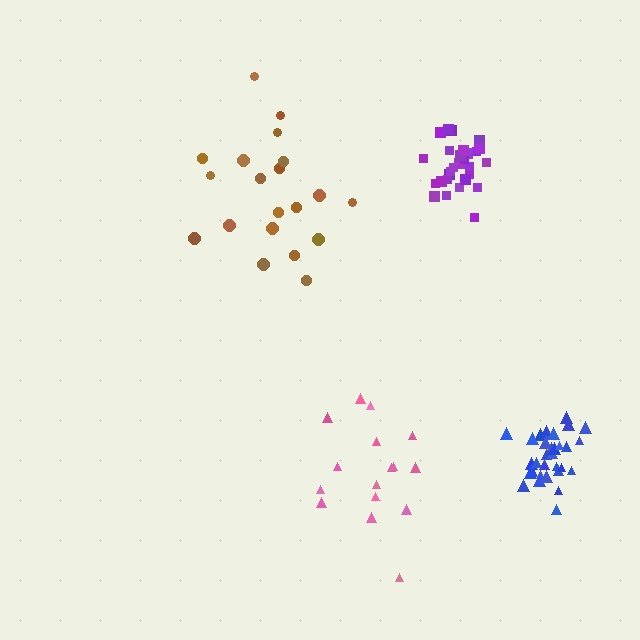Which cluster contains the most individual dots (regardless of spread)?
Blue (33).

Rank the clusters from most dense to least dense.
blue, purple, brown, pink.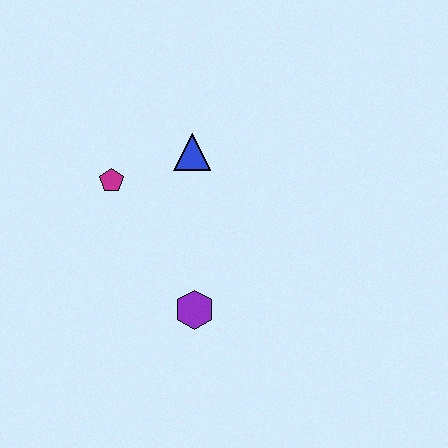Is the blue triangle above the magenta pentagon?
Yes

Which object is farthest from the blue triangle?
The purple hexagon is farthest from the blue triangle.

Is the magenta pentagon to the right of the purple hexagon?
No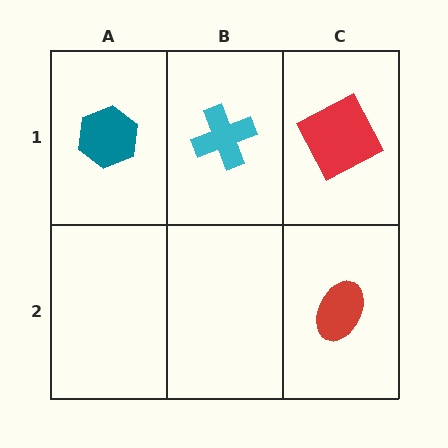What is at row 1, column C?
A red square.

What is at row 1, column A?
A teal hexagon.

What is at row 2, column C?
A red ellipse.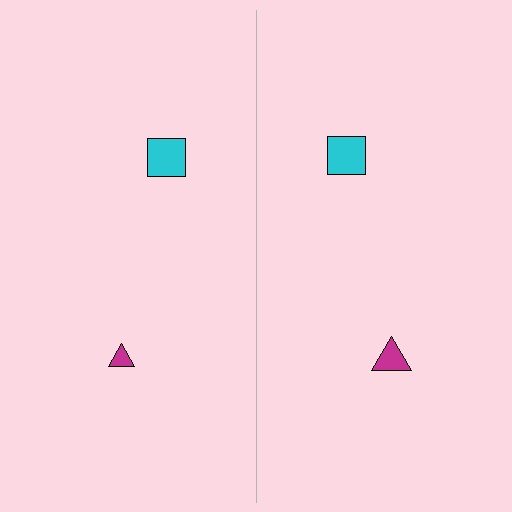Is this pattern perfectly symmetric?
No, the pattern is not perfectly symmetric. The magenta triangle on the right side has a different size than its mirror counterpart.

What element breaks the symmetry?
The magenta triangle on the right side has a different size than its mirror counterpart.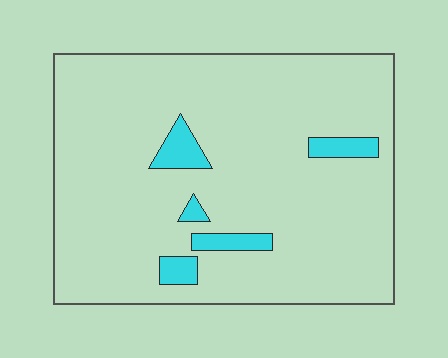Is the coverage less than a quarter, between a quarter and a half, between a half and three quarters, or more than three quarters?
Less than a quarter.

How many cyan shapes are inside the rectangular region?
5.